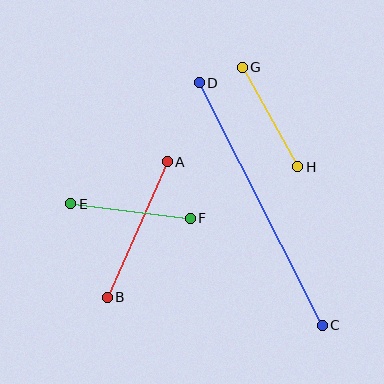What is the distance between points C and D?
The distance is approximately 272 pixels.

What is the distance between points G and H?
The distance is approximately 114 pixels.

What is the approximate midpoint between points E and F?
The midpoint is at approximately (130, 211) pixels.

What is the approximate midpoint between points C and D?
The midpoint is at approximately (261, 204) pixels.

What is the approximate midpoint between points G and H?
The midpoint is at approximately (270, 117) pixels.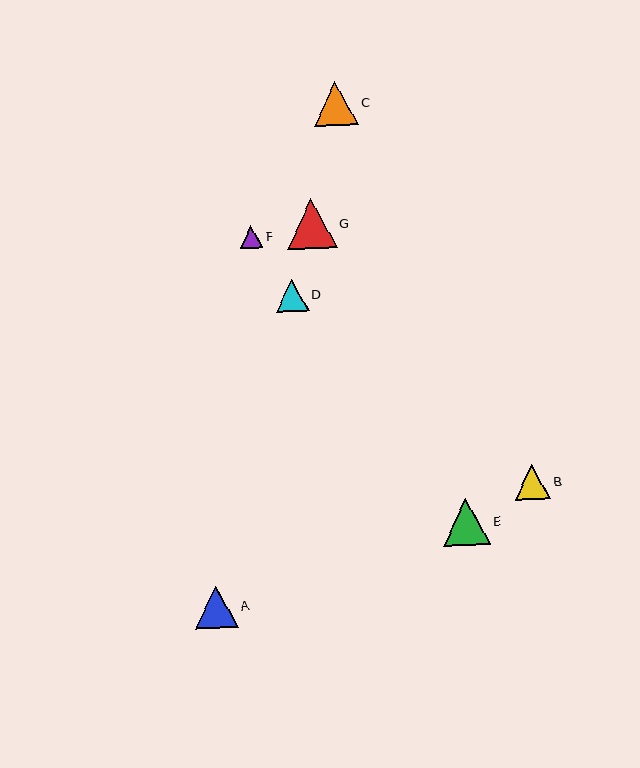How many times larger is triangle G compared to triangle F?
Triangle G is approximately 2.2 times the size of triangle F.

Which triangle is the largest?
Triangle G is the largest with a size of approximately 50 pixels.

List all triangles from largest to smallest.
From largest to smallest: G, E, C, A, B, D, F.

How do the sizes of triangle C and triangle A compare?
Triangle C and triangle A are approximately the same size.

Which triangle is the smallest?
Triangle F is the smallest with a size of approximately 22 pixels.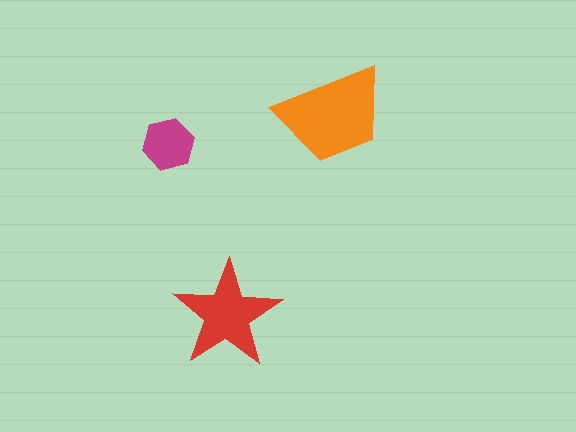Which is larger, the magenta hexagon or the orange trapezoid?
The orange trapezoid.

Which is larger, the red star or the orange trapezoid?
The orange trapezoid.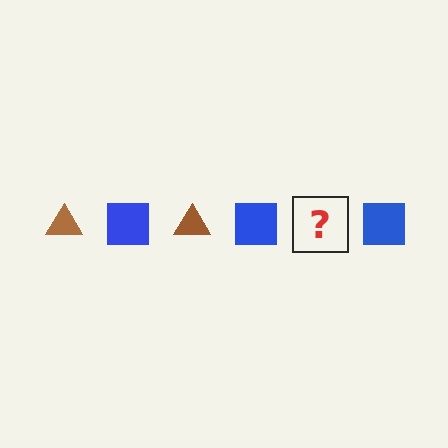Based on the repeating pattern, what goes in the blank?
The blank should be a brown triangle.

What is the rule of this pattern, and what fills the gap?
The rule is that the pattern alternates between brown triangle and blue square. The gap should be filled with a brown triangle.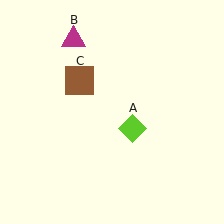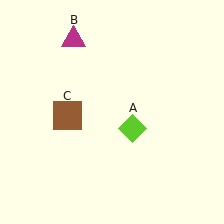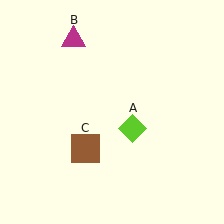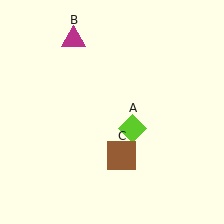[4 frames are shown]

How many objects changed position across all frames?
1 object changed position: brown square (object C).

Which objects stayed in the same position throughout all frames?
Lime diamond (object A) and magenta triangle (object B) remained stationary.